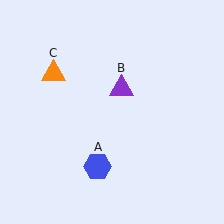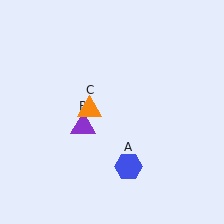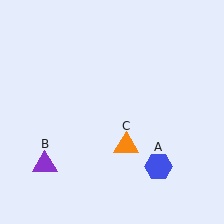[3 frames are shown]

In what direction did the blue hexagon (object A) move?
The blue hexagon (object A) moved right.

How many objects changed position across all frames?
3 objects changed position: blue hexagon (object A), purple triangle (object B), orange triangle (object C).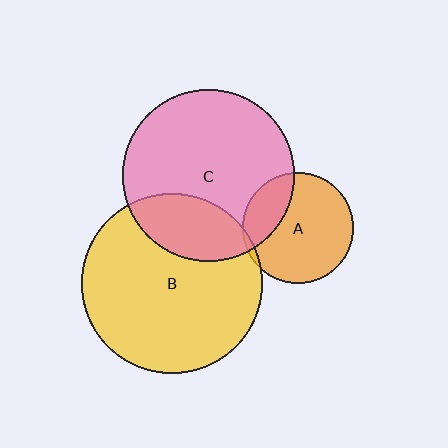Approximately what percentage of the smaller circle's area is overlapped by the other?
Approximately 5%.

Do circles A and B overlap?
Yes.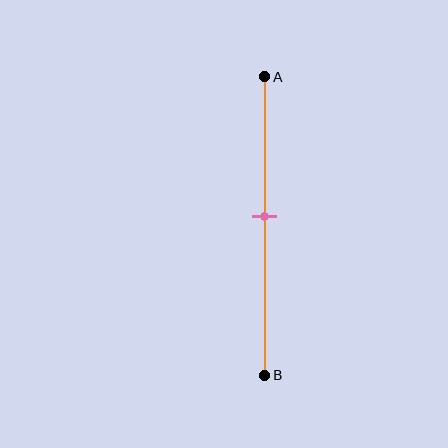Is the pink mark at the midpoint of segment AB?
No, the mark is at about 45% from A, not at the 50% midpoint.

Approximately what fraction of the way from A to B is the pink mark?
The pink mark is approximately 45% of the way from A to B.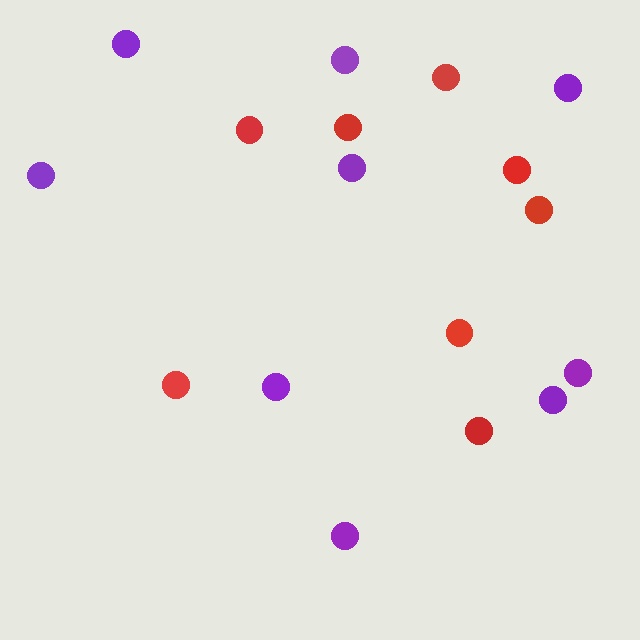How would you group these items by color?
There are 2 groups: one group of red circles (8) and one group of purple circles (9).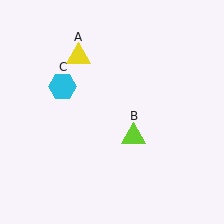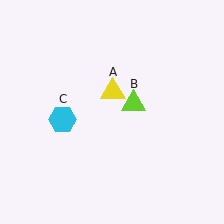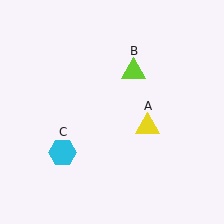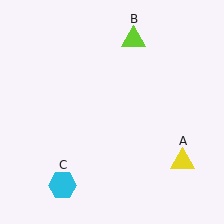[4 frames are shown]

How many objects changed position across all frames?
3 objects changed position: yellow triangle (object A), lime triangle (object B), cyan hexagon (object C).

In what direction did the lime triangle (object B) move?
The lime triangle (object B) moved up.